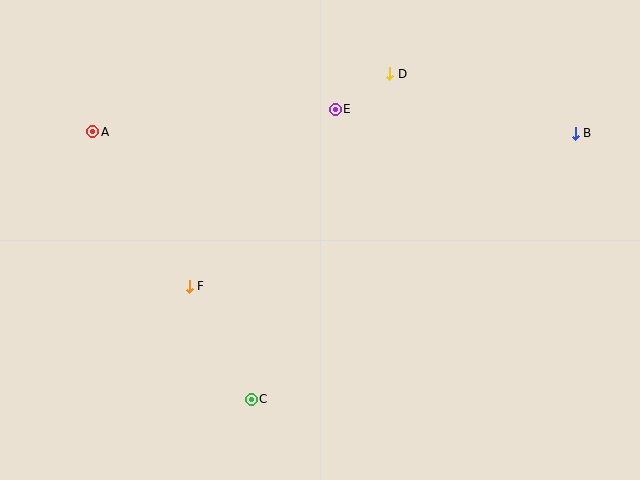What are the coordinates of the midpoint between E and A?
The midpoint between E and A is at (214, 121).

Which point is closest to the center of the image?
Point E at (335, 109) is closest to the center.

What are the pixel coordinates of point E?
Point E is at (335, 109).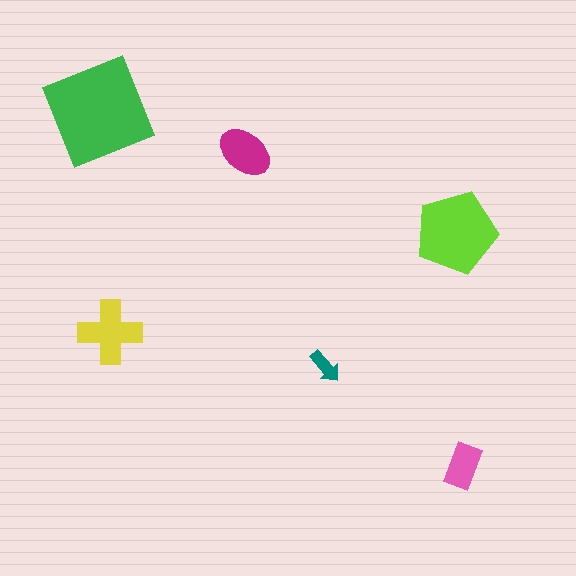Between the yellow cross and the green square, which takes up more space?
The green square.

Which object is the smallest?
The teal arrow.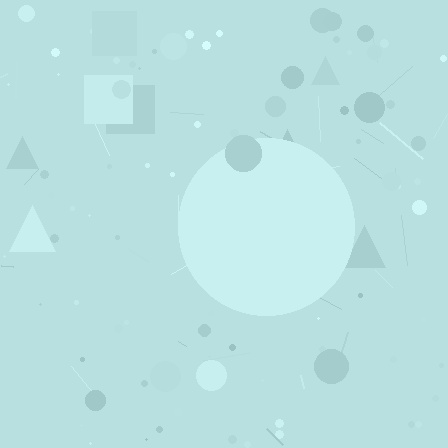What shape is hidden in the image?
A circle is hidden in the image.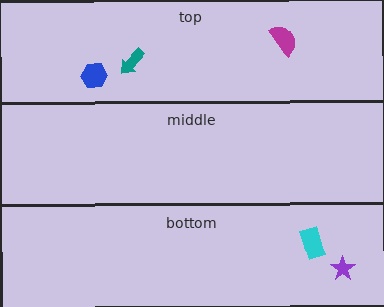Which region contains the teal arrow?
The top region.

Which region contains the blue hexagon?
The top region.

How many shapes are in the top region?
3.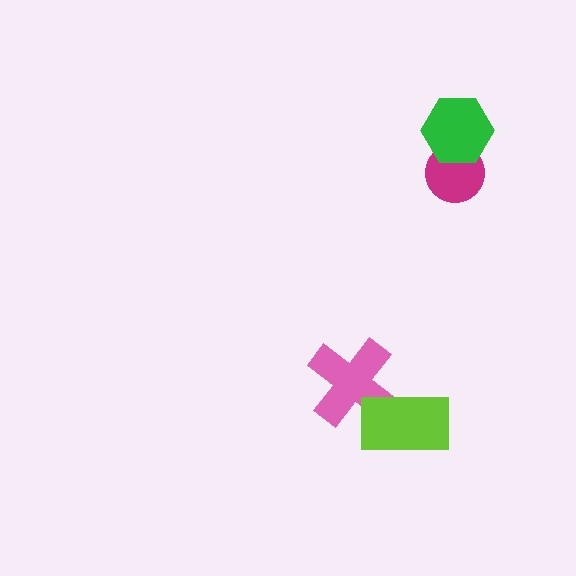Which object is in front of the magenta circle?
The green hexagon is in front of the magenta circle.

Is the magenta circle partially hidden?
Yes, it is partially covered by another shape.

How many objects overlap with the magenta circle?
1 object overlaps with the magenta circle.